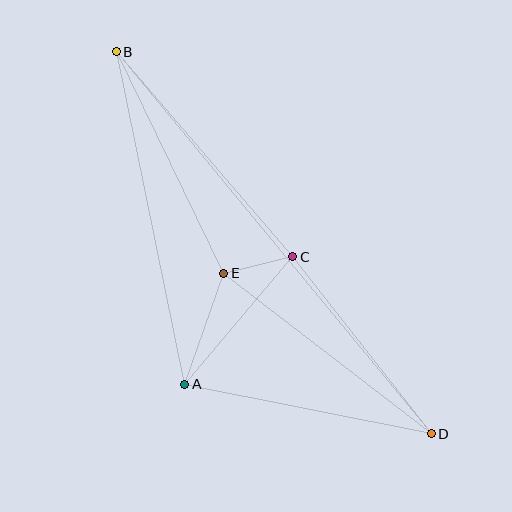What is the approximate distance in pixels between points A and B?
The distance between A and B is approximately 339 pixels.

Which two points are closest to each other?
Points C and E are closest to each other.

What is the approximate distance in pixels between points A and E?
The distance between A and E is approximately 117 pixels.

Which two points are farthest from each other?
Points B and D are farthest from each other.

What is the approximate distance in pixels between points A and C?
The distance between A and C is approximately 167 pixels.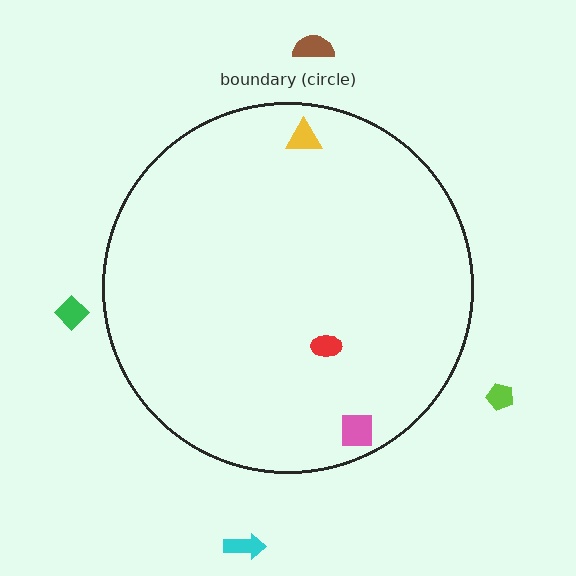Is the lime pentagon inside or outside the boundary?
Outside.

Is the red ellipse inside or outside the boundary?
Inside.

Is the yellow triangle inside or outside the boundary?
Inside.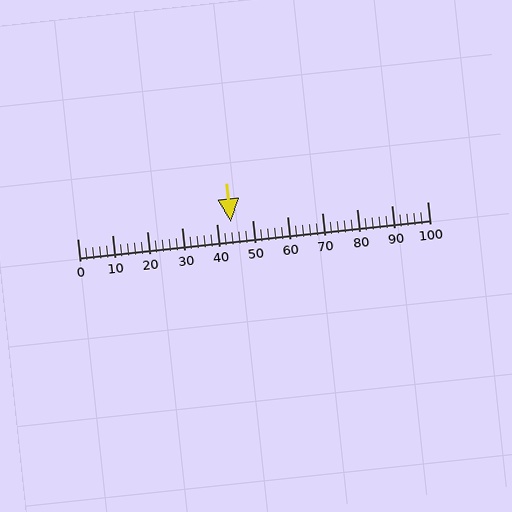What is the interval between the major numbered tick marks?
The major tick marks are spaced 10 units apart.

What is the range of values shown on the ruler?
The ruler shows values from 0 to 100.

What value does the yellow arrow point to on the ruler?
The yellow arrow points to approximately 44.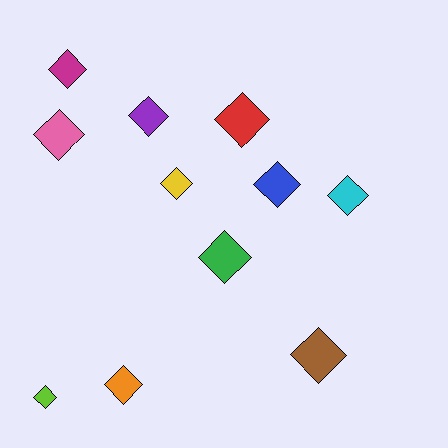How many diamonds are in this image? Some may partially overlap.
There are 11 diamonds.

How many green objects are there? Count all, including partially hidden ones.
There is 1 green object.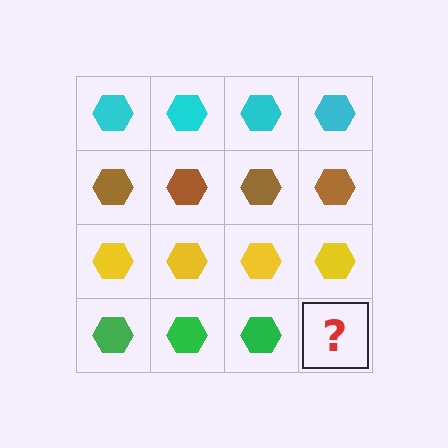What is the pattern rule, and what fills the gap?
The rule is that each row has a consistent color. The gap should be filled with a green hexagon.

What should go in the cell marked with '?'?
The missing cell should contain a green hexagon.